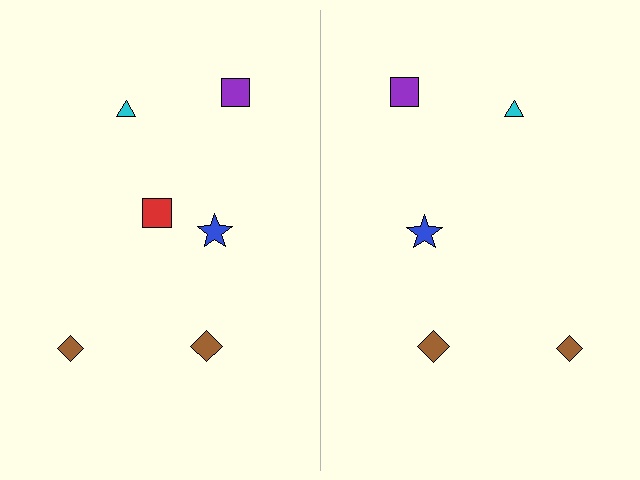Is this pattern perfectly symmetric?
No, the pattern is not perfectly symmetric. A red square is missing from the right side.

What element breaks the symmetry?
A red square is missing from the right side.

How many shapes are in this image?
There are 11 shapes in this image.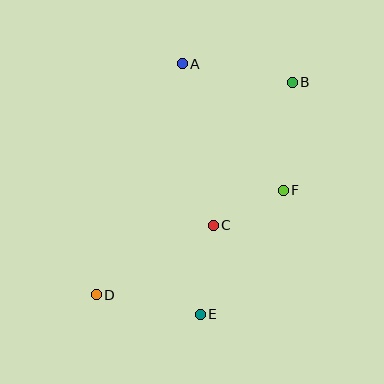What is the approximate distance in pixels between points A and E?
The distance between A and E is approximately 251 pixels.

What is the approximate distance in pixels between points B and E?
The distance between B and E is approximately 250 pixels.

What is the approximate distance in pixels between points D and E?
The distance between D and E is approximately 106 pixels.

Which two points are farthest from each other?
Points B and D are farthest from each other.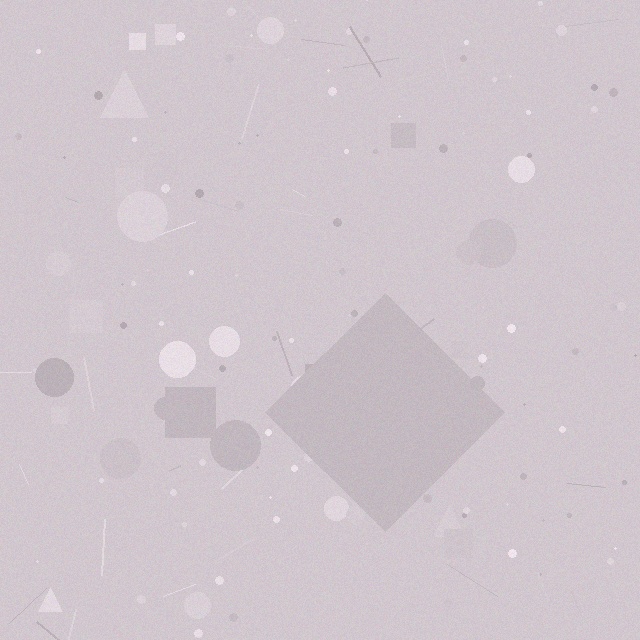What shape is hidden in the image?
A diamond is hidden in the image.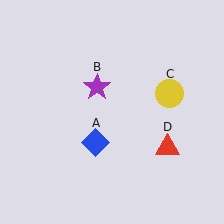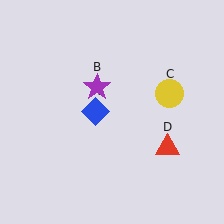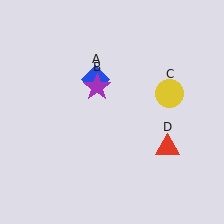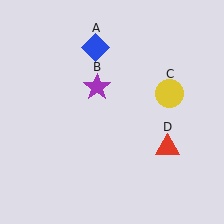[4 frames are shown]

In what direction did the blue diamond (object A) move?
The blue diamond (object A) moved up.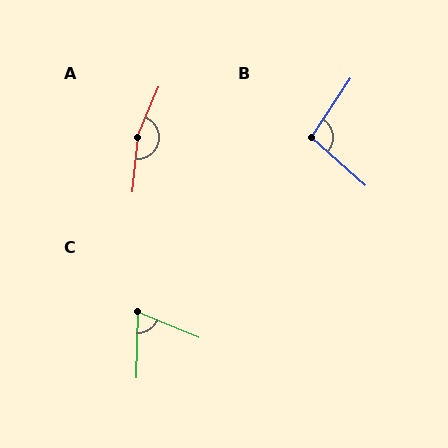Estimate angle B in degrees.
Approximately 98 degrees.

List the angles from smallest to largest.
C (69°), B (98°), A (162°).